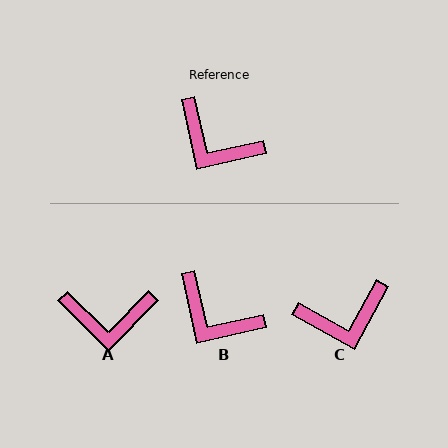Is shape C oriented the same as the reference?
No, it is off by about 49 degrees.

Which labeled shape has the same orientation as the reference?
B.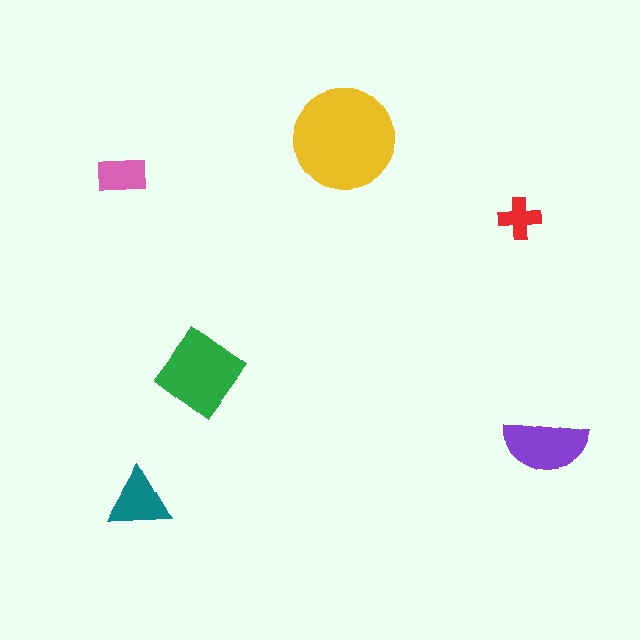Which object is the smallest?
The red cross.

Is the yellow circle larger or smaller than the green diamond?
Larger.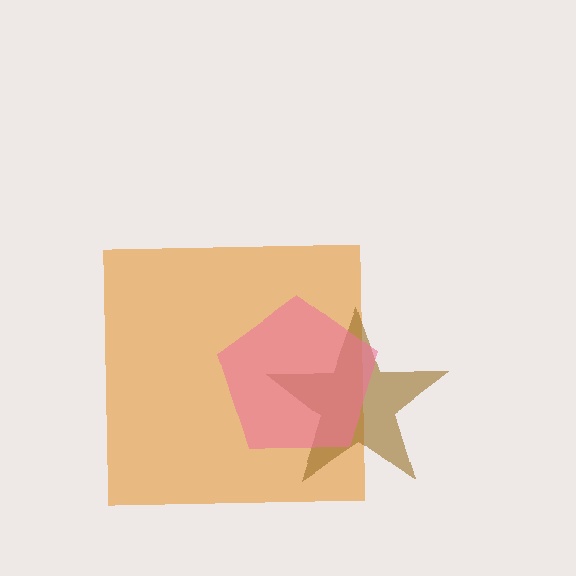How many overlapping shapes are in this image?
There are 3 overlapping shapes in the image.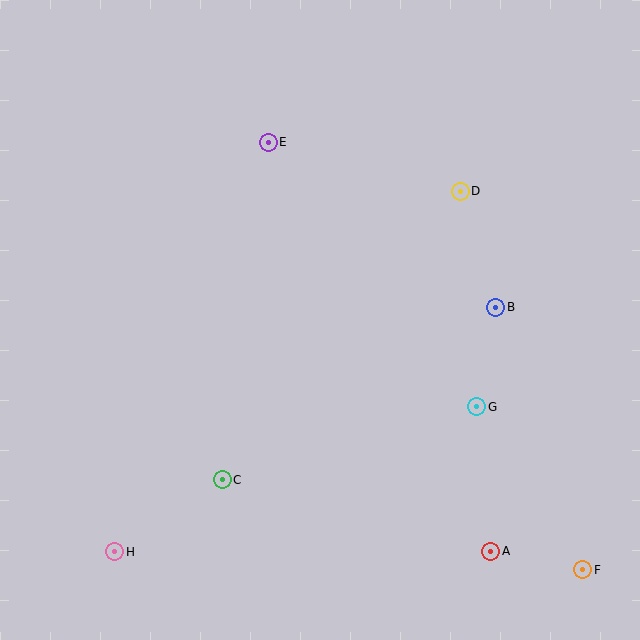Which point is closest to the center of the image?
Point B at (496, 307) is closest to the center.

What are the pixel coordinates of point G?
Point G is at (477, 407).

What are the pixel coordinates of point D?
Point D is at (460, 191).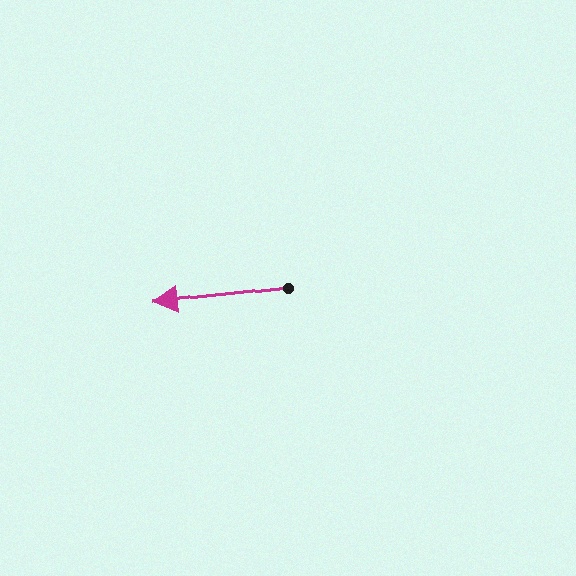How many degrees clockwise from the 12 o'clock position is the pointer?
Approximately 264 degrees.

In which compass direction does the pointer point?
West.